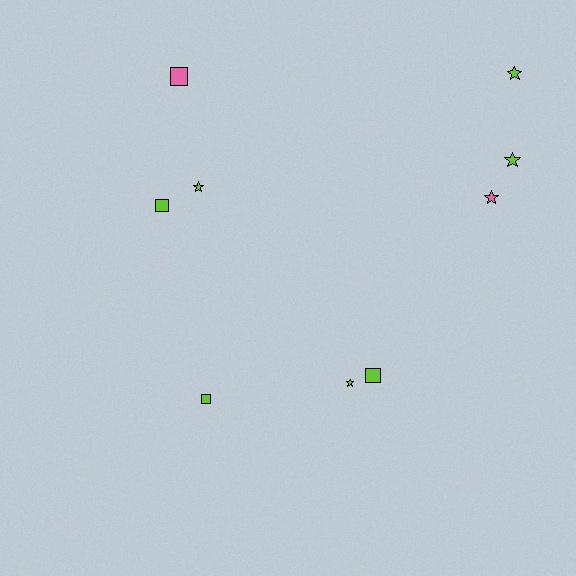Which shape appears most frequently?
Star, with 5 objects.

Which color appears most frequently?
Lime, with 7 objects.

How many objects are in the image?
There are 9 objects.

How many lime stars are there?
There are 4 lime stars.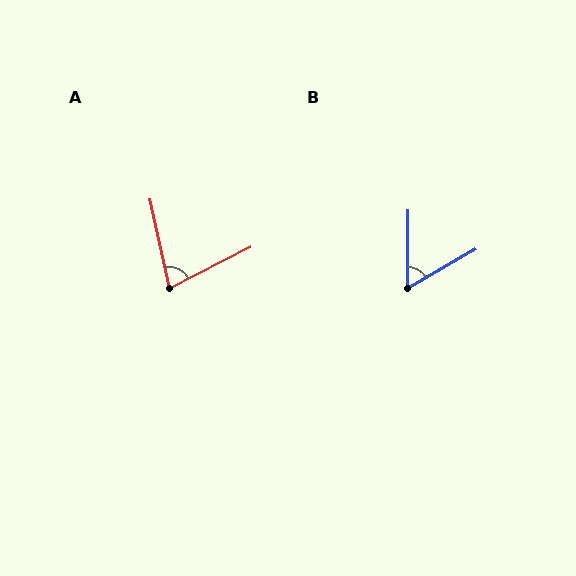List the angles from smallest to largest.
B (60°), A (76°).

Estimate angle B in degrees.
Approximately 60 degrees.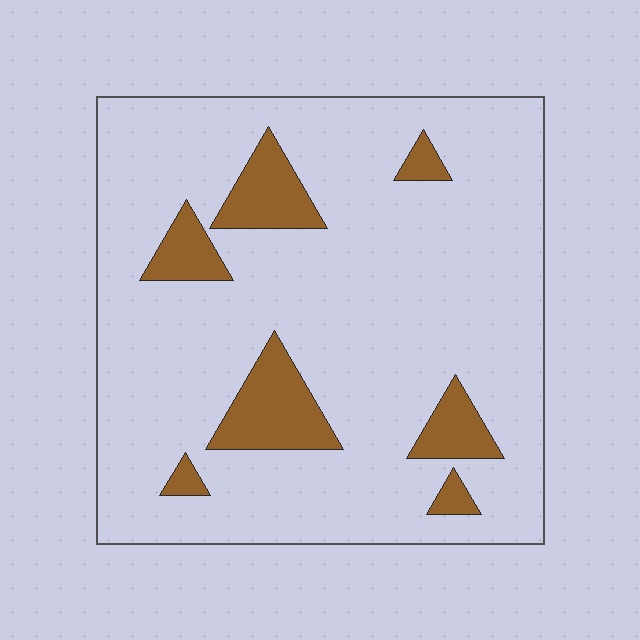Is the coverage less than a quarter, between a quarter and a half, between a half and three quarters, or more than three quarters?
Less than a quarter.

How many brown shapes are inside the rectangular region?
7.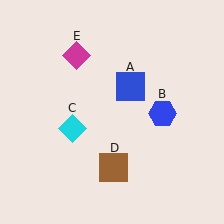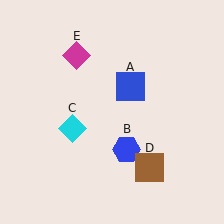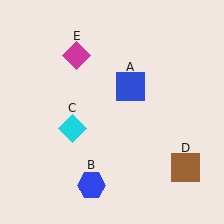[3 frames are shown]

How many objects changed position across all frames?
2 objects changed position: blue hexagon (object B), brown square (object D).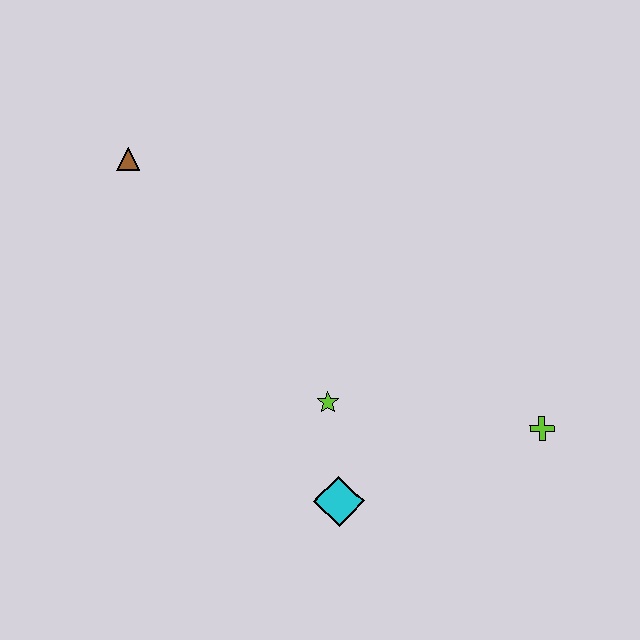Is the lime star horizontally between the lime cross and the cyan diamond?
No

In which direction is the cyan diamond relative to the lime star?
The cyan diamond is below the lime star.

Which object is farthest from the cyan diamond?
The brown triangle is farthest from the cyan diamond.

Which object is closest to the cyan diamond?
The lime star is closest to the cyan diamond.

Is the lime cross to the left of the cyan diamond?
No